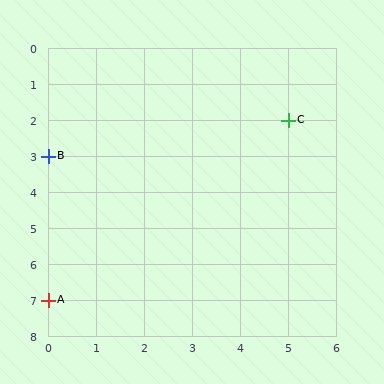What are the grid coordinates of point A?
Point A is at grid coordinates (0, 7).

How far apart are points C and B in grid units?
Points C and B are 5 columns and 1 row apart (about 5.1 grid units diagonally).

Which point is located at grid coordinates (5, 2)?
Point C is at (5, 2).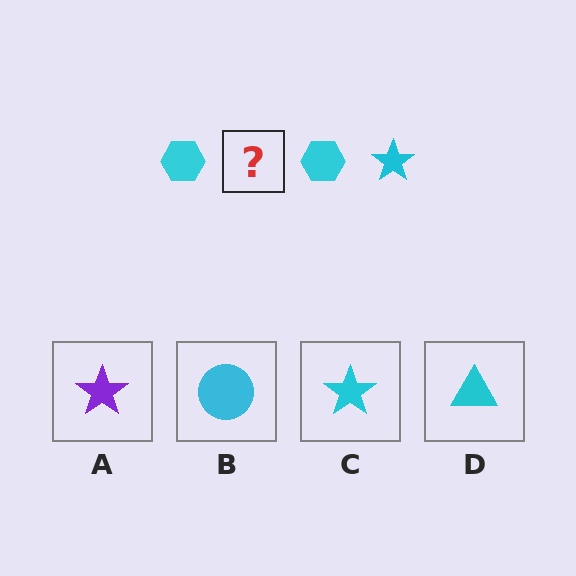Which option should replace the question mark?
Option C.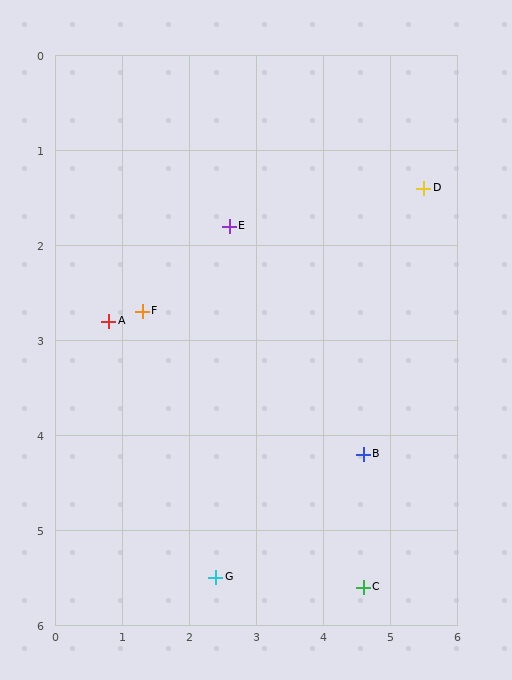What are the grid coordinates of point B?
Point B is at approximately (4.6, 4.2).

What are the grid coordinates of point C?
Point C is at approximately (4.6, 5.6).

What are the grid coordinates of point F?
Point F is at approximately (1.3, 2.7).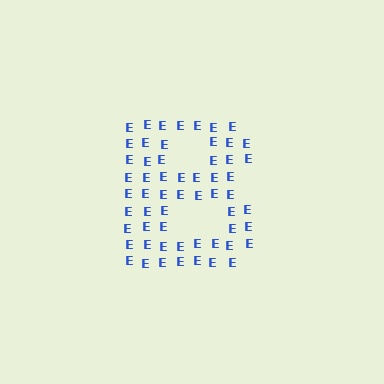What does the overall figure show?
The overall figure shows the letter B.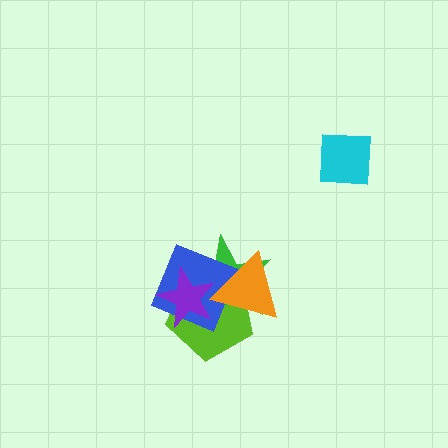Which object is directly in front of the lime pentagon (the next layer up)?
The green star is directly in front of the lime pentagon.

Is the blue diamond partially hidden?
Yes, it is partially covered by another shape.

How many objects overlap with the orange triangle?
4 objects overlap with the orange triangle.